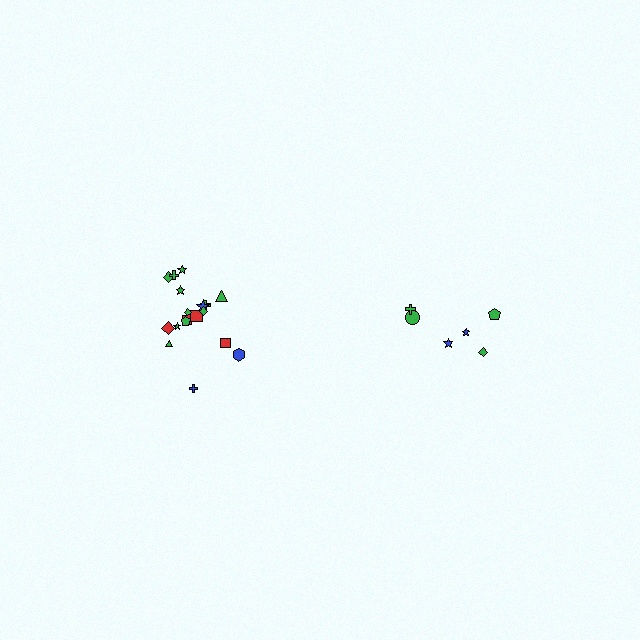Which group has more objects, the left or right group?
The left group.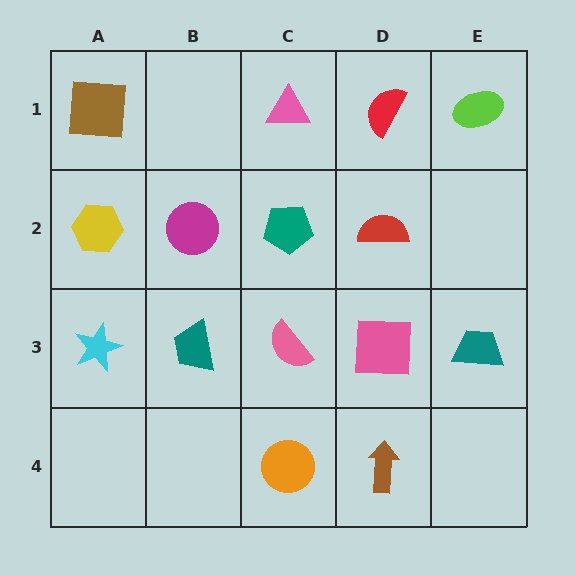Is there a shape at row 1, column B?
No, that cell is empty.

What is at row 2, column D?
A red semicircle.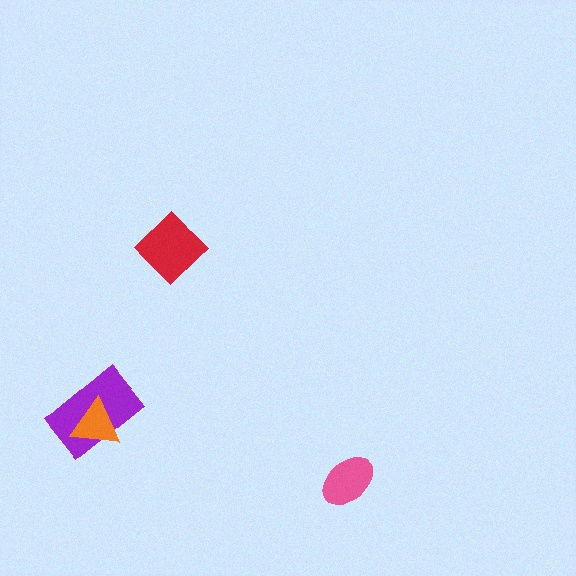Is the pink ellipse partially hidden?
No, no other shape covers it.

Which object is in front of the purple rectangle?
The orange triangle is in front of the purple rectangle.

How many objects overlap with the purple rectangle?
1 object overlaps with the purple rectangle.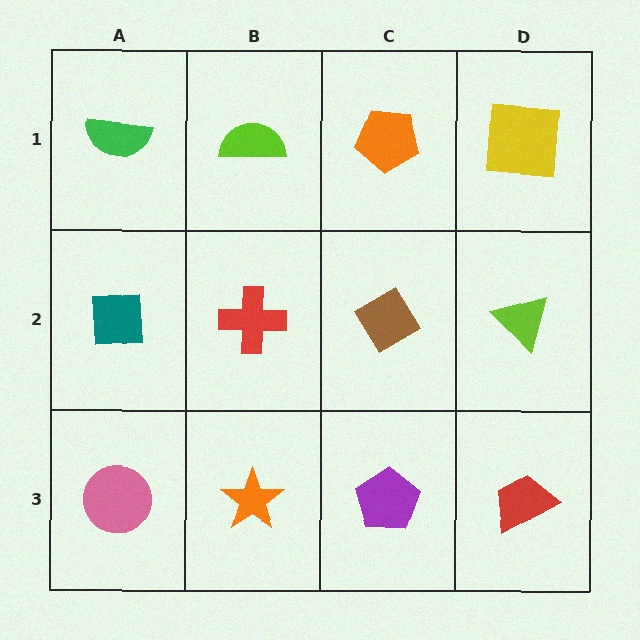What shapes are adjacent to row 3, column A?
A teal square (row 2, column A), an orange star (row 3, column B).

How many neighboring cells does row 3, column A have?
2.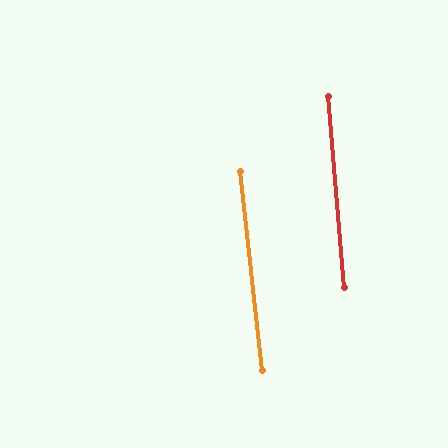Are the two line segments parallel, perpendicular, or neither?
Parallel — their directions differ by only 1.3°.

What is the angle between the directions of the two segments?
Approximately 1 degree.